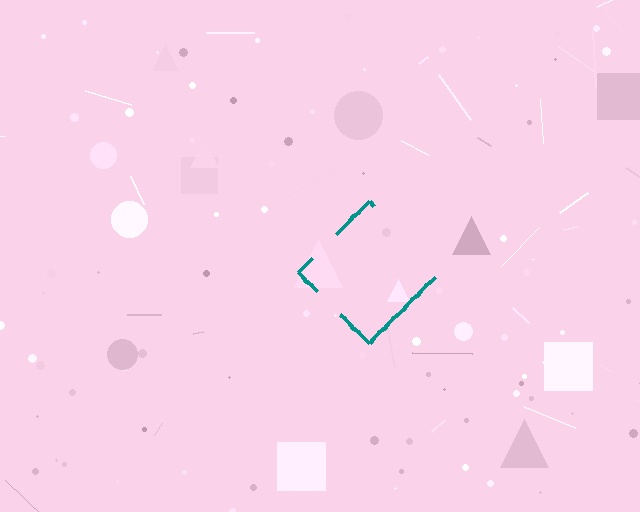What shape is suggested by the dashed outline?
The dashed outline suggests a diamond.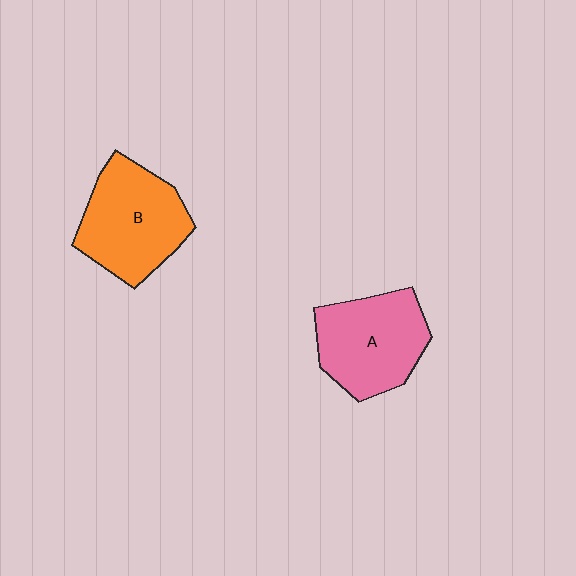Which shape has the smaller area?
Shape A (pink).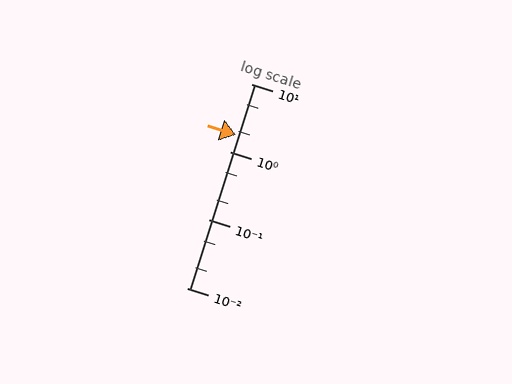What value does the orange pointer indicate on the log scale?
The pointer indicates approximately 1.8.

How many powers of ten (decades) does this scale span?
The scale spans 3 decades, from 0.01 to 10.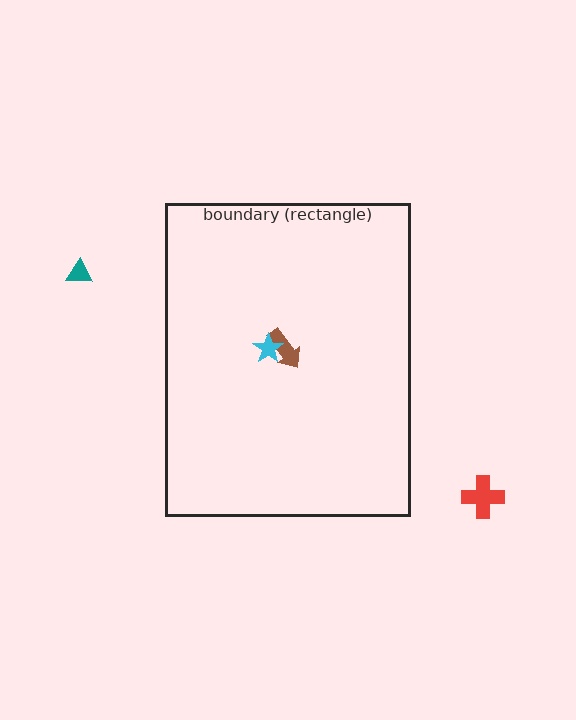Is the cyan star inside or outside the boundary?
Inside.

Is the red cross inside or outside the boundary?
Outside.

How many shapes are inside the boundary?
2 inside, 2 outside.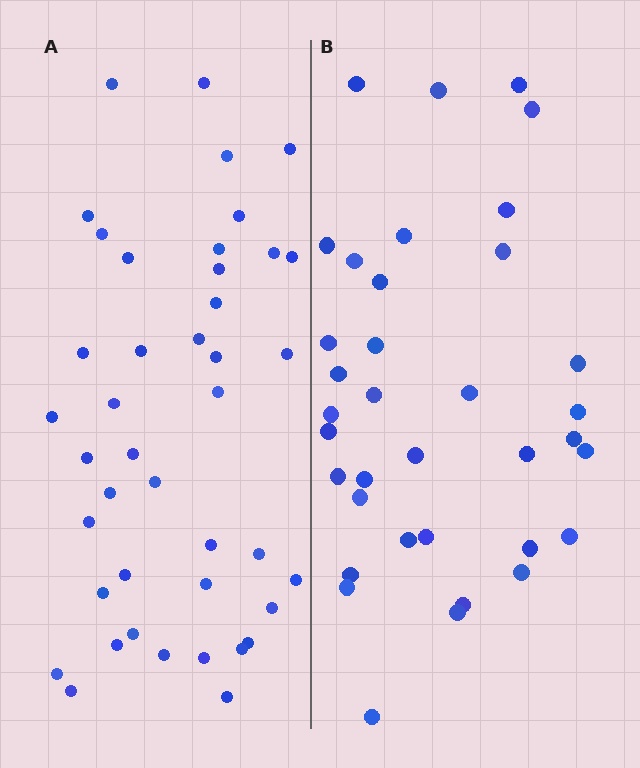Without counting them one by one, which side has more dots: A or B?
Region A (the left region) has more dots.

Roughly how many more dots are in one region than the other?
Region A has about 6 more dots than region B.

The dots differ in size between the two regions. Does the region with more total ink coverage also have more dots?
No. Region B has more total ink coverage because its dots are larger, but region A actually contains more individual dots. Total area can be misleading — the number of items is what matters here.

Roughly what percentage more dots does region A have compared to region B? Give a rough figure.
About 15% more.